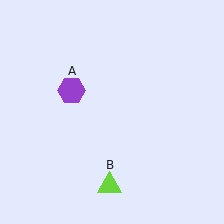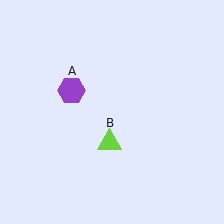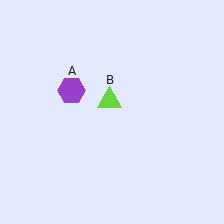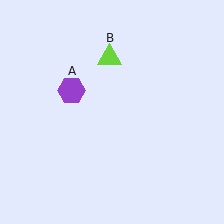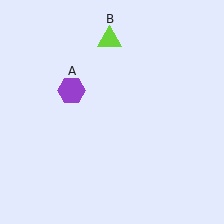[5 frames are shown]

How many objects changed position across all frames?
1 object changed position: lime triangle (object B).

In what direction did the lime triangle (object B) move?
The lime triangle (object B) moved up.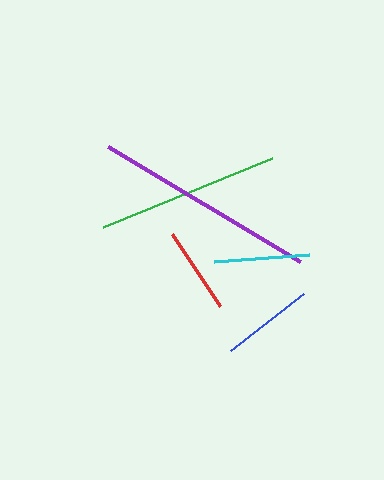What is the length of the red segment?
The red segment is approximately 86 pixels long.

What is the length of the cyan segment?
The cyan segment is approximately 96 pixels long.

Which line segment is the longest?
The purple line is the longest at approximately 225 pixels.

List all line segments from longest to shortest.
From longest to shortest: purple, green, cyan, blue, red.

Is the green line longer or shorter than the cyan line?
The green line is longer than the cyan line.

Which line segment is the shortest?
The red line is the shortest at approximately 86 pixels.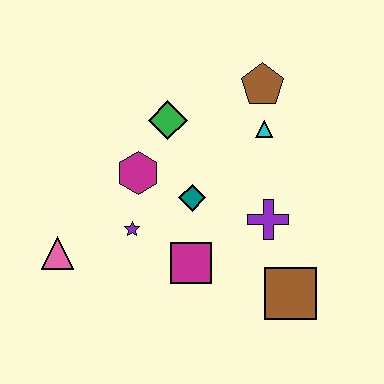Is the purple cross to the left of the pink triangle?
No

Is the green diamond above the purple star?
Yes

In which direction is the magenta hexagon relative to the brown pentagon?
The magenta hexagon is to the left of the brown pentagon.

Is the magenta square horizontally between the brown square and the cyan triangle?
No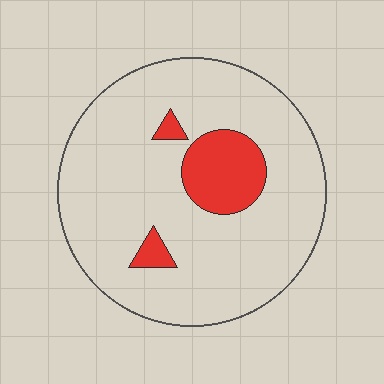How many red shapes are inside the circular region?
3.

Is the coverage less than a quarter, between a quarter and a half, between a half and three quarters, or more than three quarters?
Less than a quarter.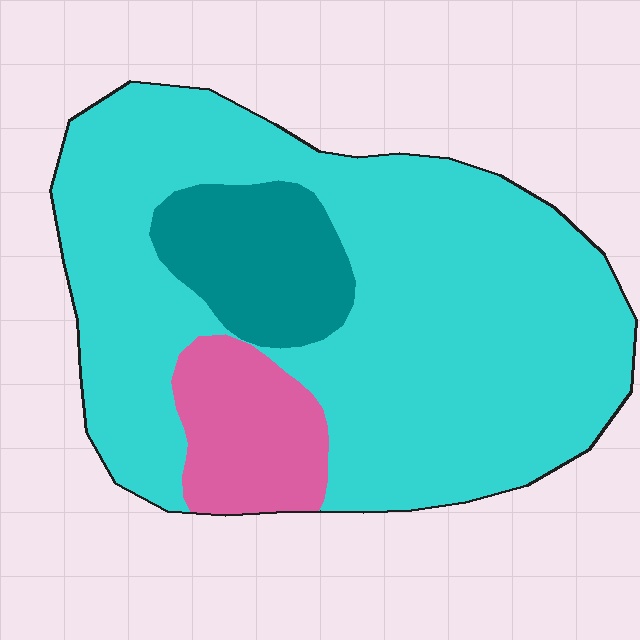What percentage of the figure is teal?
Teal covers roughly 15% of the figure.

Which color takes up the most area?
Cyan, at roughly 75%.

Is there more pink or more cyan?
Cyan.